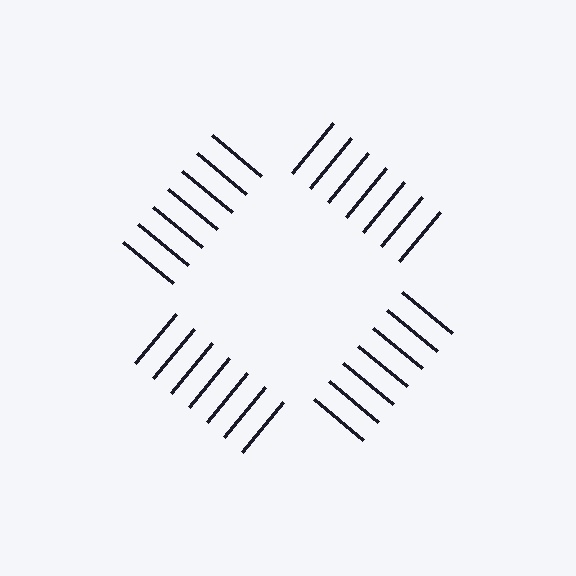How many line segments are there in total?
28 — 7 along each of the 4 edges.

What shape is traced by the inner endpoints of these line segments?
An illusory square — the line segments terminate on its edges but no continuous stroke is drawn.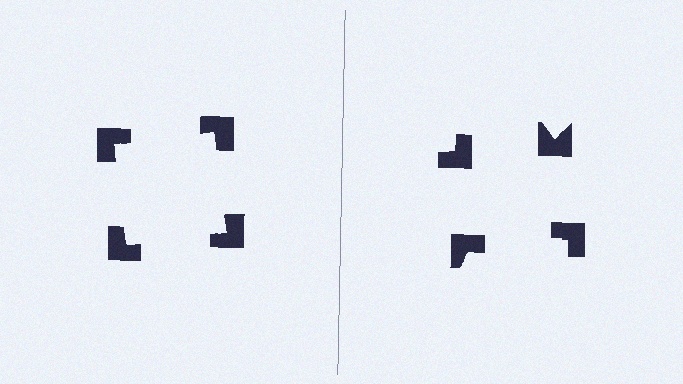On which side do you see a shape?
An illusory square appears on the left side. On the right side the wedge cuts are rotated, so no coherent shape forms.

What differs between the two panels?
The notched squares are positioned identically on both sides; only the wedge orientations differ. On the left they align to a square; on the right they are misaligned.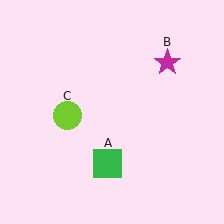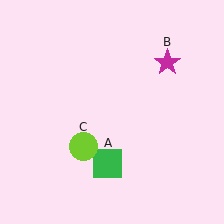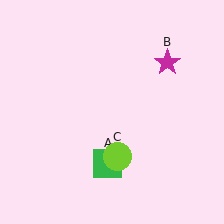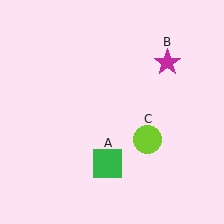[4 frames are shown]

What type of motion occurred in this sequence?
The lime circle (object C) rotated counterclockwise around the center of the scene.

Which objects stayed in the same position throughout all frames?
Green square (object A) and magenta star (object B) remained stationary.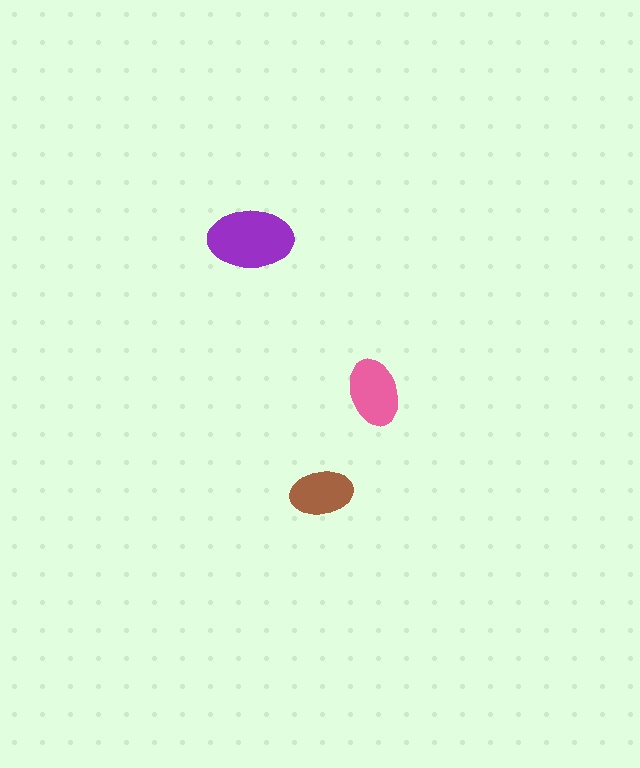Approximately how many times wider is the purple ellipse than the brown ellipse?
About 1.5 times wider.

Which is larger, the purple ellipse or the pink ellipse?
The purple one.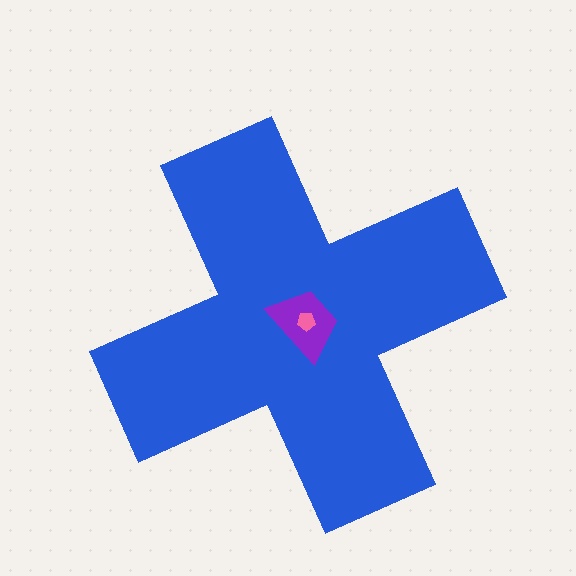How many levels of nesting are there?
3.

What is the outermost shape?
The blue cross.